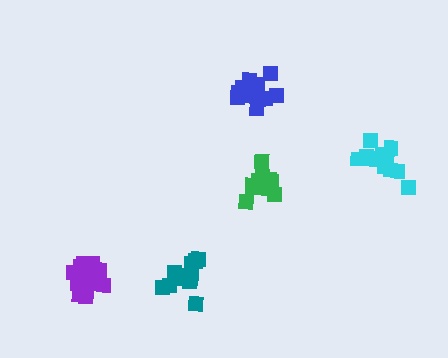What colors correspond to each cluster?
The clusters are colored: teal, green, blue, cyan, purple.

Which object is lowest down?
The purple cluster is bottommost.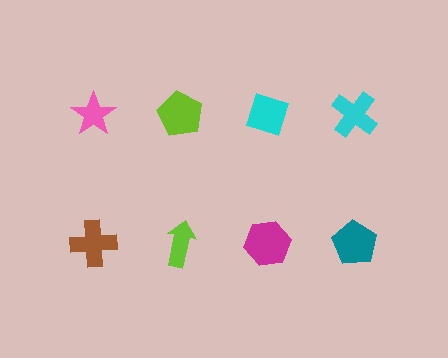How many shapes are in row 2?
4 shapes.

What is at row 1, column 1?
A pink star.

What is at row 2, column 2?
A lime arrow.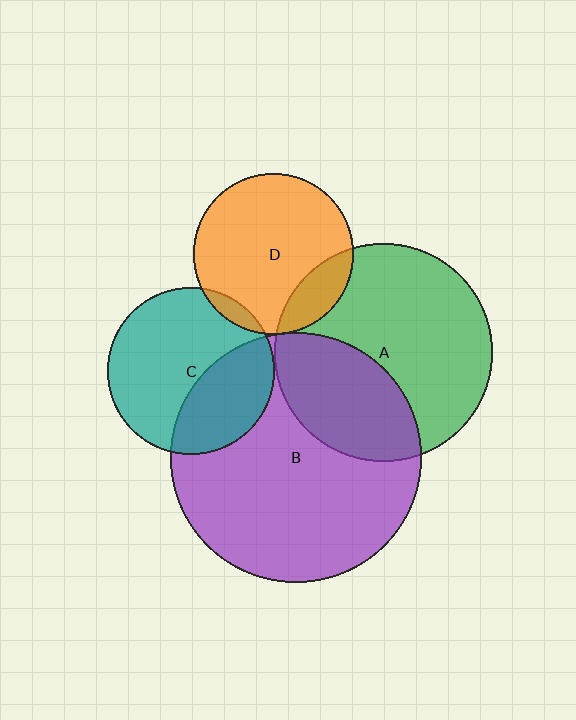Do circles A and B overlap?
Yes.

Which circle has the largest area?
Circle B (purple).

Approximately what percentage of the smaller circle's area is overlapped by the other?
Approximately 35%.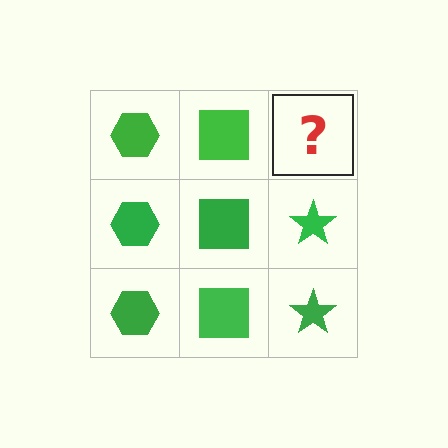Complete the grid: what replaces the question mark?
The question mark should be replaced with a green star.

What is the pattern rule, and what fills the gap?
The rule is that each column has a consistent shape. The gap should be filled with a green star.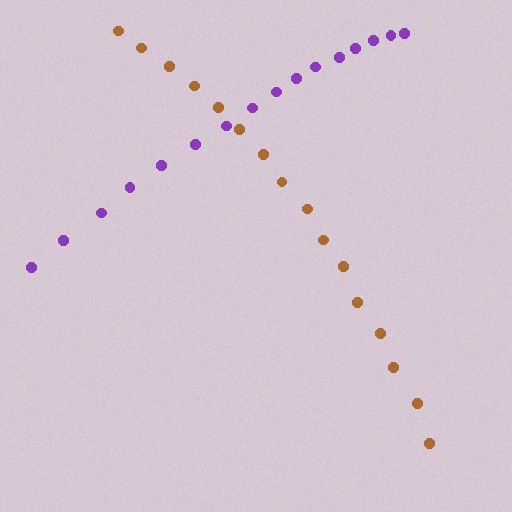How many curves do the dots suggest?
There are 2 distinct paths.